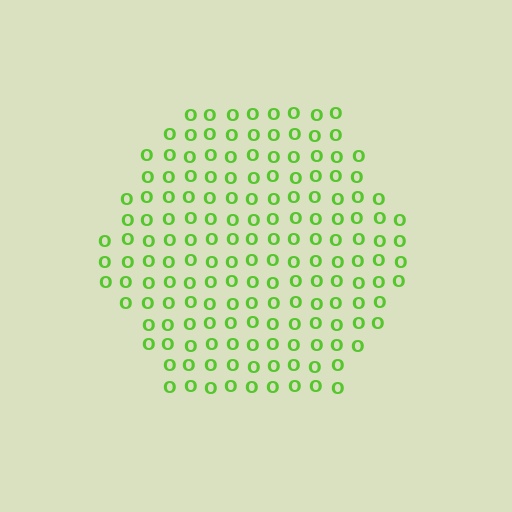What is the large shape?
The large shape is a hexagon.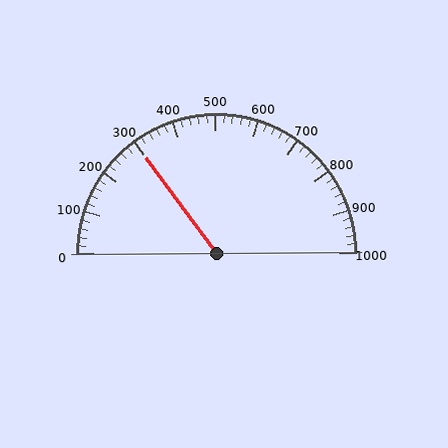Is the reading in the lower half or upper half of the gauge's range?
The reading is in the lower half of the range (0 to 1000).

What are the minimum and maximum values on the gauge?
The gauge ranges from 0 to 1000.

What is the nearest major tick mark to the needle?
The nearest major tick mark is 300.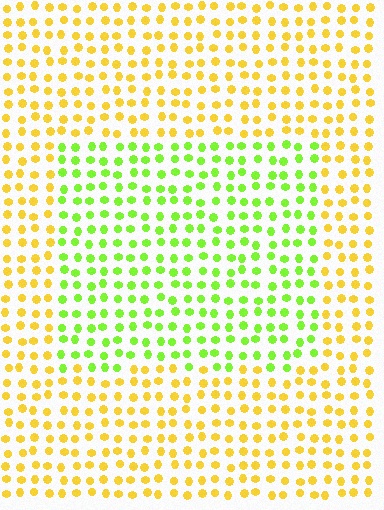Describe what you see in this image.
The image is filled with small yellow elements in a uniform arrangement. A rectangle-shaped region is visible where the elements are tinted to a slightly different hue, forming a subtle color boundary.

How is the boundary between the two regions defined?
The boundary is defined purely by a slight shift in hue (about 49 degrees). Spacing, size, and orientation are identical on both sides.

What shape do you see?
I see a rectangle.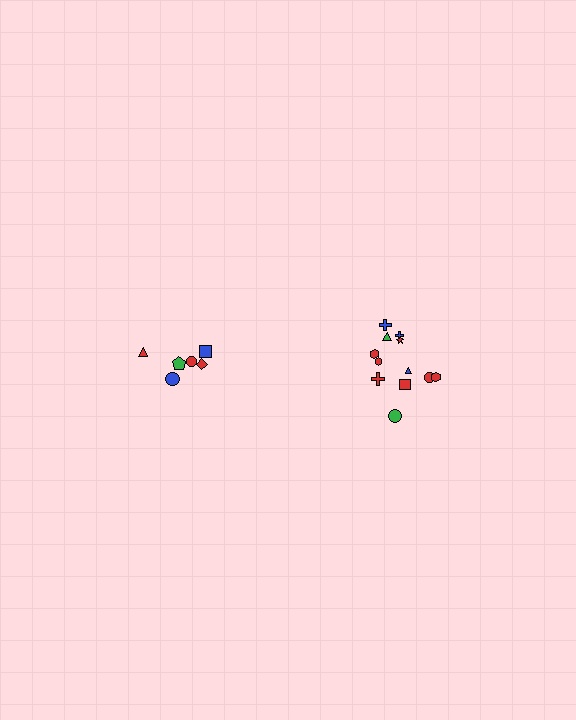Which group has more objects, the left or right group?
The right group.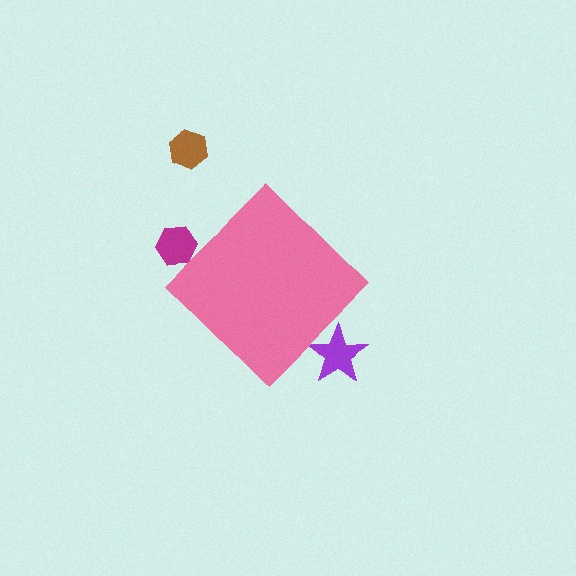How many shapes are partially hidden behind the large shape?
2 shapes are partially hidden.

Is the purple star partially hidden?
Yes, the purple star is partially hidden behind the pink diamond.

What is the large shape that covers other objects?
A pink diamond.